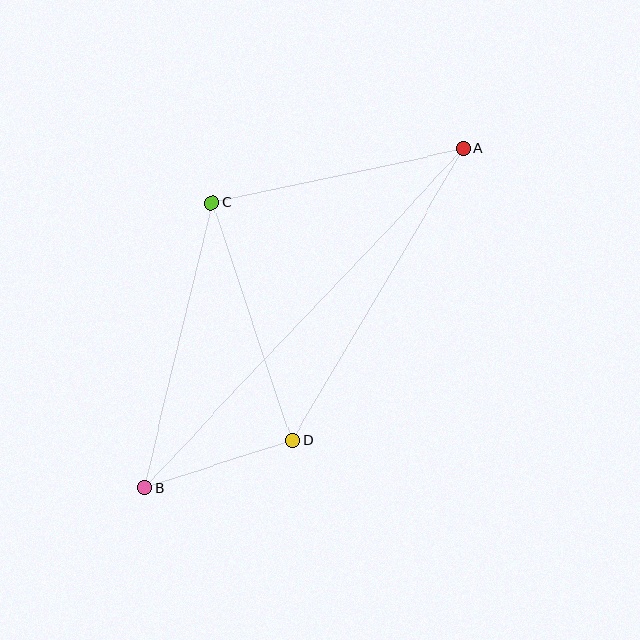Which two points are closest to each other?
Points B and D are closest to each other.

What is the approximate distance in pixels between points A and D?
The distance between A and D is approximately 338 pixels.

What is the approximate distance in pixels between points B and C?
The distance between B and C is approximately 293 pixels.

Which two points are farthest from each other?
Points A and B are farthest from each other.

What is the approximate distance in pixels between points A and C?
The distance between A and C is approximately 257 pixels.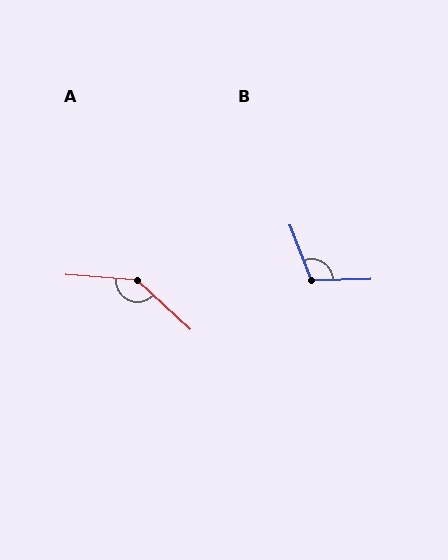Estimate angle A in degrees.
Approximately 142 degrees.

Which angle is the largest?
A, at approximately 142 degrees.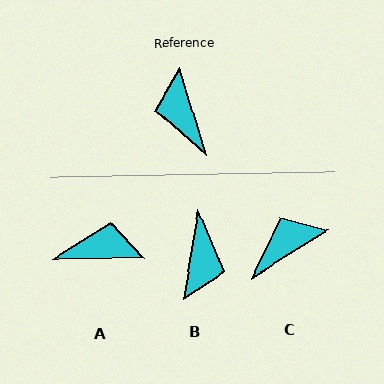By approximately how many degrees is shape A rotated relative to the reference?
Approximately 107 degrees clockwise.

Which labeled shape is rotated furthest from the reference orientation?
B, about 154 degrees away.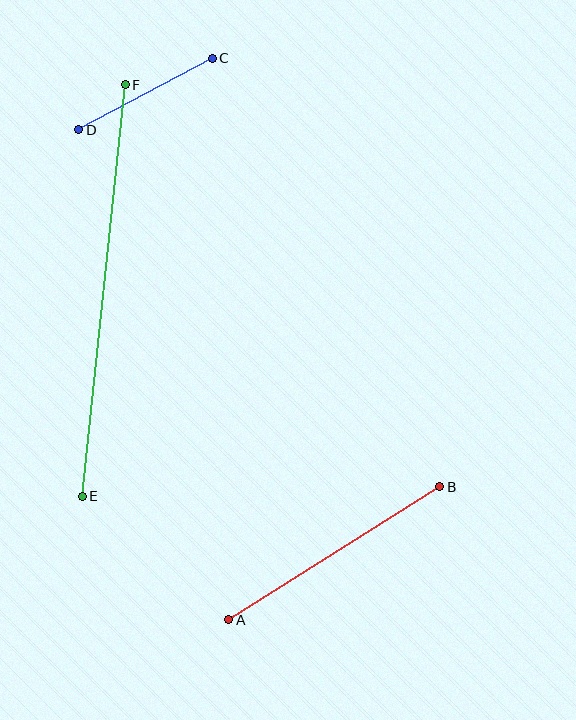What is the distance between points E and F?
The distance is approximately 413 pixels.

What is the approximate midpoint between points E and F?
The midpoint is at approximately (104, 290) pixels.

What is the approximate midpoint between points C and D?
The midpoint is at approximately (145, 94) pixels.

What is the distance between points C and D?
The distance is approximately 151 pixels.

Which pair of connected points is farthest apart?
Points E and F are farthest apart.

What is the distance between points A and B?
The distance is approximately 250 pixels.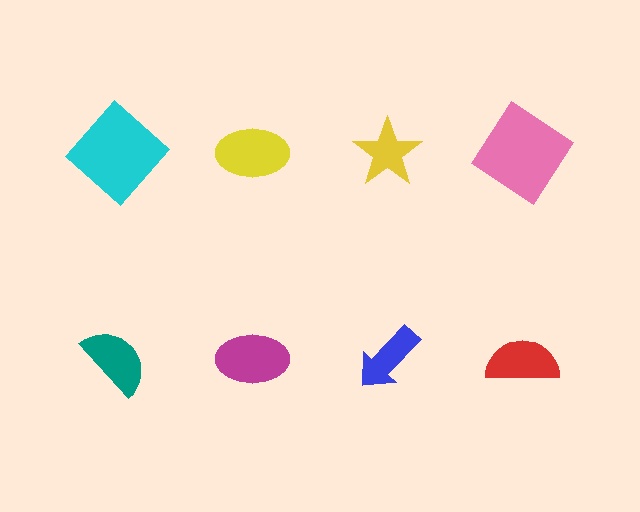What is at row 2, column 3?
A blue arrow.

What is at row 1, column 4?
A pink diamond.